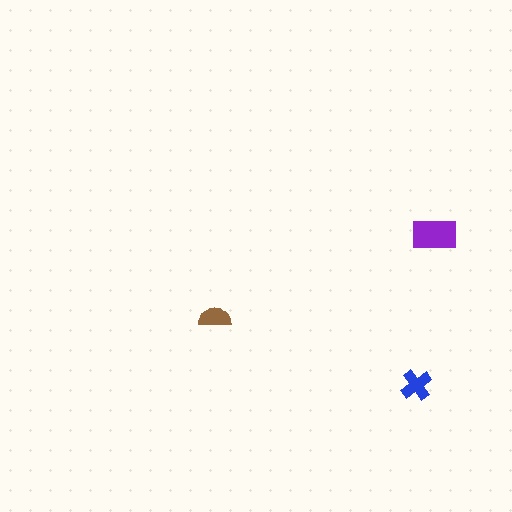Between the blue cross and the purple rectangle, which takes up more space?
The purple rectangle.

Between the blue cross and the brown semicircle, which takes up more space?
The blue cross.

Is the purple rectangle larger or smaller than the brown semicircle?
Larger.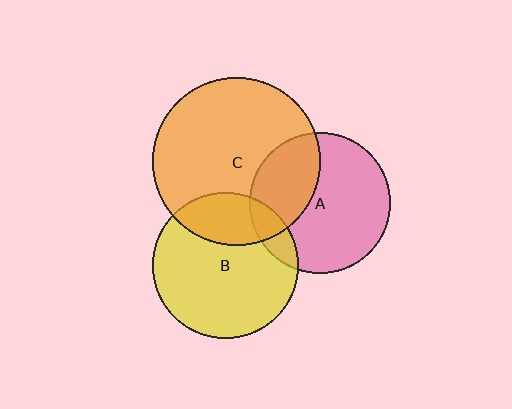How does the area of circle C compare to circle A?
Approximately 1.4 times.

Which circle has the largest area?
Circle C (orange).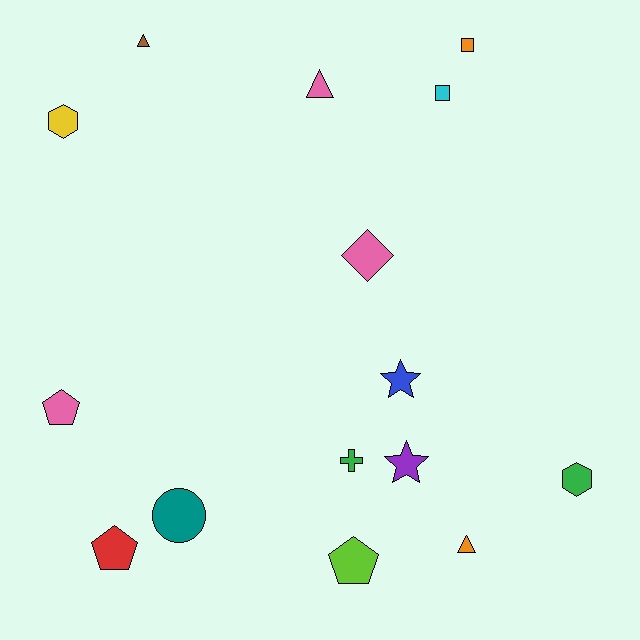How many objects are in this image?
There are 15 objects.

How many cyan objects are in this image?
There is 1 cyan object.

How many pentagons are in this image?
There are 3 pentagons.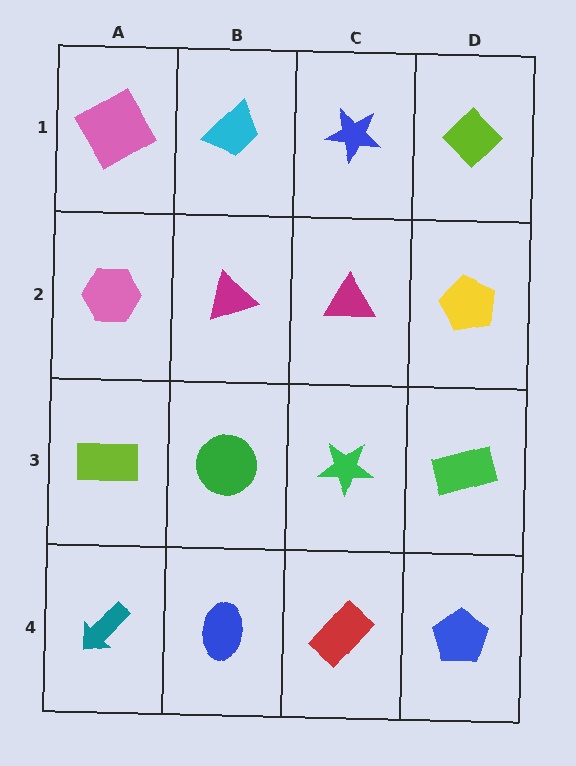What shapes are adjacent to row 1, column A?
A pink hexagon (row 2, column A), a cyan trapezoid (row 1, column B).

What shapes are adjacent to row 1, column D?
A yellow pentagon (row 2, column D), a blue star (row 1, column C).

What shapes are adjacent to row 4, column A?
A lime rectangle (row 3, column A), a blue ellipse (row 4, column B).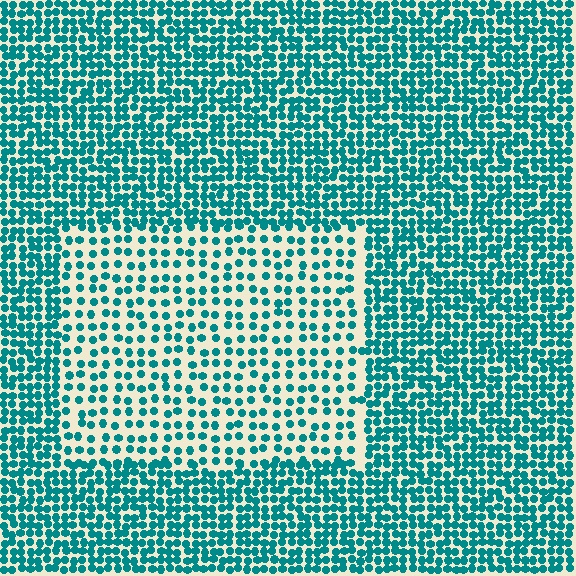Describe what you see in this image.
The image contains small teal elements arranged at two different densities. A rectangle-shaped region is visible where the elements are less densely packed than the surrounding area.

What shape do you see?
I see a rectangle.